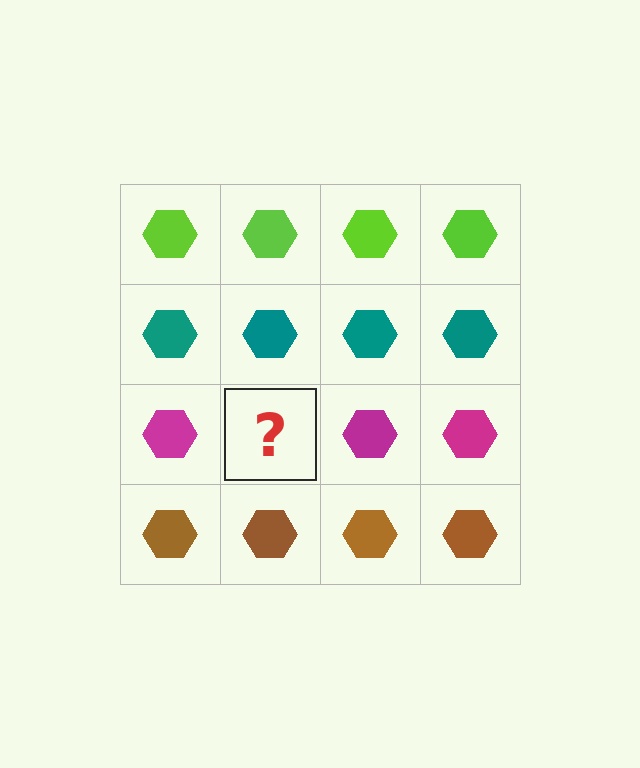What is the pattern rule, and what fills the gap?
The rule is that each row has a consistent color. The gap should be filled with a magenta hexagon.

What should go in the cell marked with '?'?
The missing cell should contain a magenta hexagon.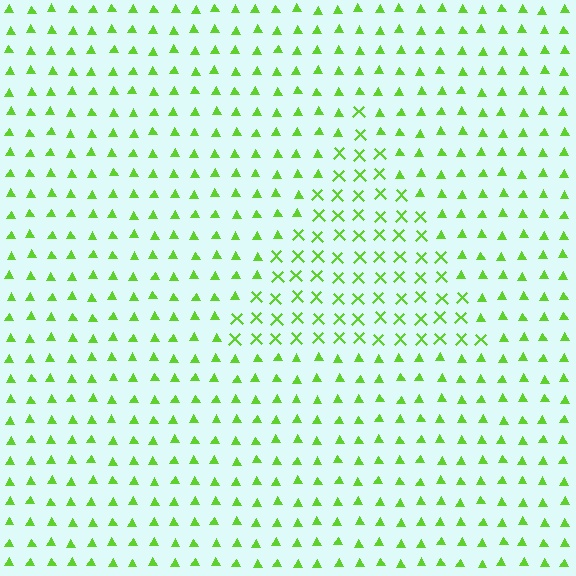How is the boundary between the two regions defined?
The boundary is defined by a change in element shape: X marks inside vs. triangles outside. All elements share the same color and spacing.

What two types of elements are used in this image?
The image uses X marks inside the triangle region and triangles outside it.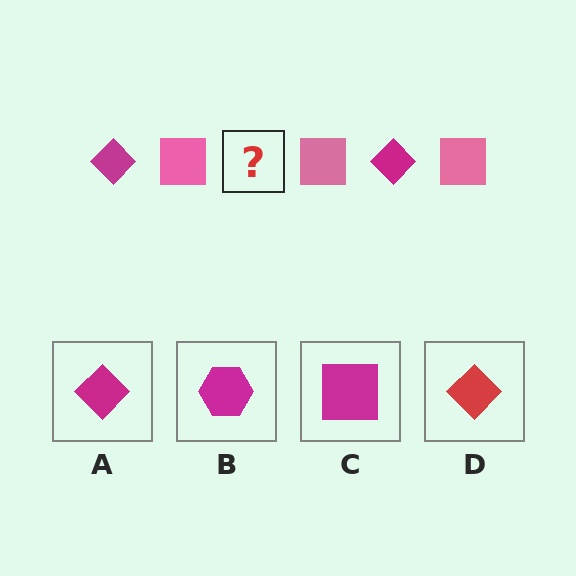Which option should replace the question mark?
Option A.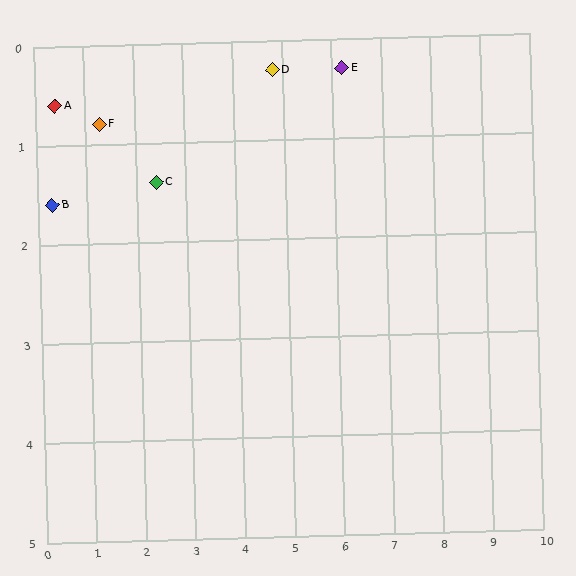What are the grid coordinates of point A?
Point A is at approximately (0.4, 0.6).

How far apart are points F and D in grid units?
Points F and D are about 3.5 grid units apart.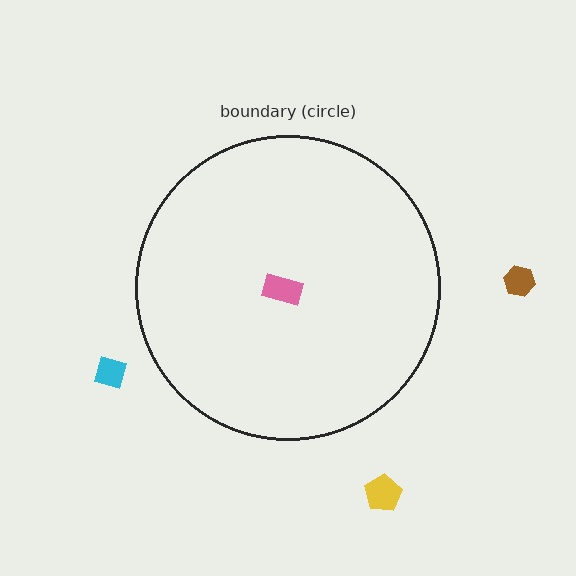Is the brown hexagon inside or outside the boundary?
Outside.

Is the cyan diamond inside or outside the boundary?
Outside.